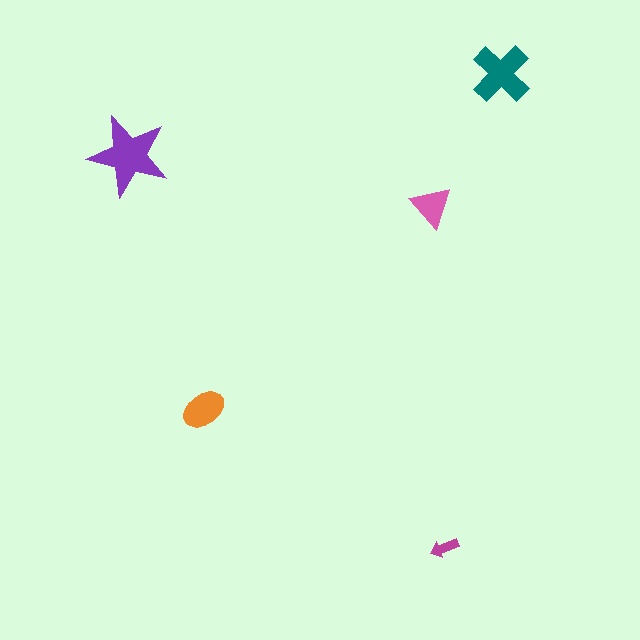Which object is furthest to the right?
The teal cross is rightmost.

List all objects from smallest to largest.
The magenta arrow, the pink triangle, the orange ellipse, the teal cross, the purple star.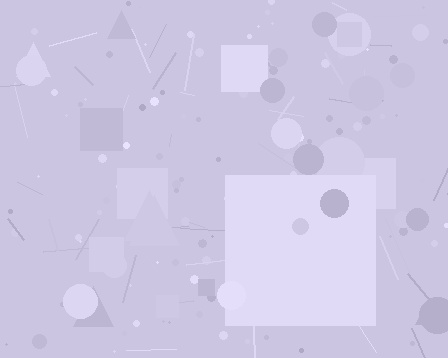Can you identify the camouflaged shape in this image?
The camouflaged shape is a square.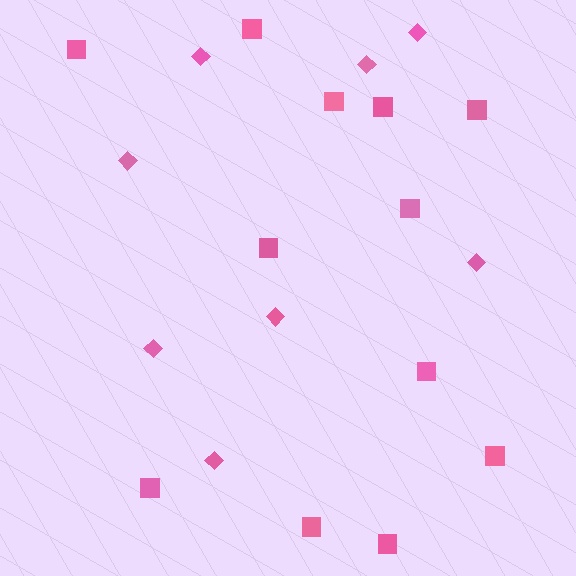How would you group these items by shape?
There are 2 groups: one group of diamonds (8) and one group of squares (12).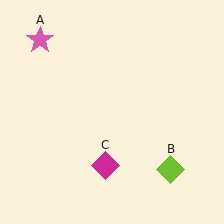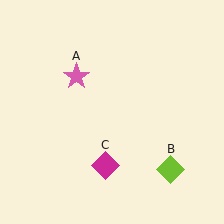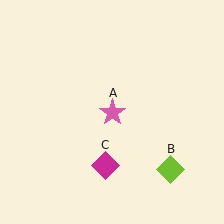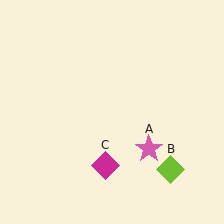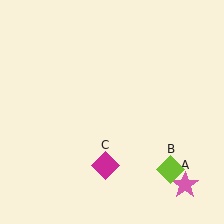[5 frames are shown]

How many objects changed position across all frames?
1 object changed position: pink star (object A).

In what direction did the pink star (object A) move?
The pink star (object A) moved down and to the right.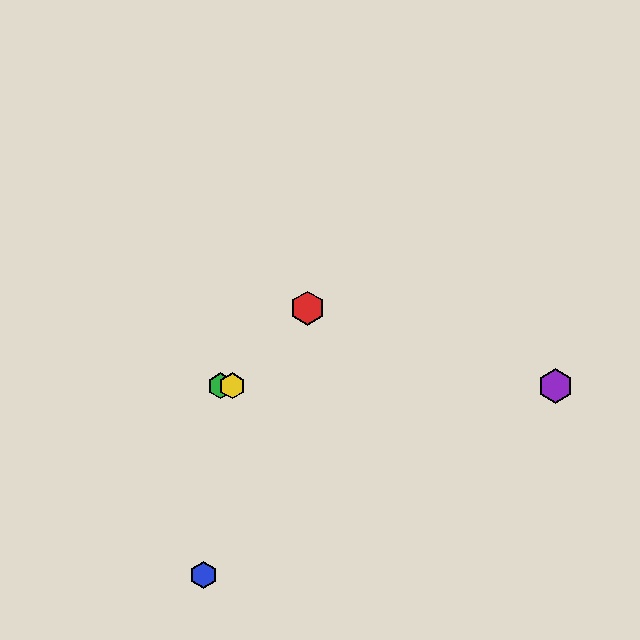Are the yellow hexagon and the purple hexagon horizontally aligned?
Yes, both are at y≈386.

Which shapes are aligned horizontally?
The green hexagon, the yellow hexagon, the purple hexagon are aligned horizontally.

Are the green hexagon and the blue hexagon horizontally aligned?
No, the green hexagon is at y≈386 and the blue hexagon is at y≈575.